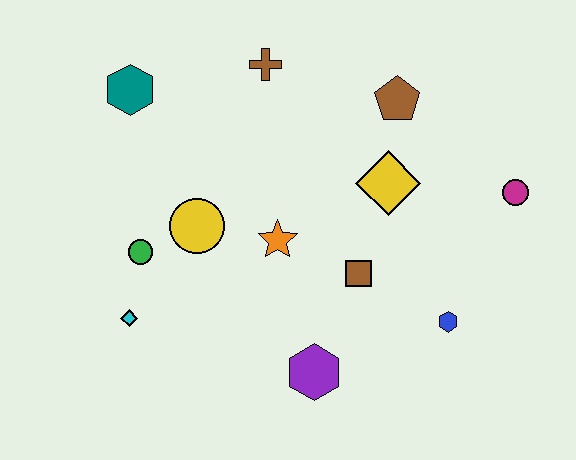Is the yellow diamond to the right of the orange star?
Yes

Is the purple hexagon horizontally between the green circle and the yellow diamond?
Yes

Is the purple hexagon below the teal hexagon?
Yes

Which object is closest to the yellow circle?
The green circle is closest to the yellow circle.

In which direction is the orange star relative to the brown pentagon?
The orange star is below the brown pentagon.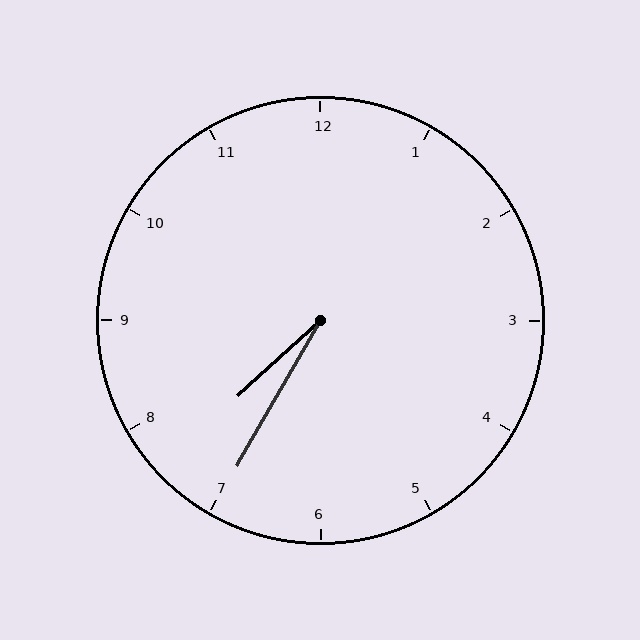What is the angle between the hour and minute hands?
Approximately 18 degrees.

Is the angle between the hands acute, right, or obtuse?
It is acute.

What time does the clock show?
7:35.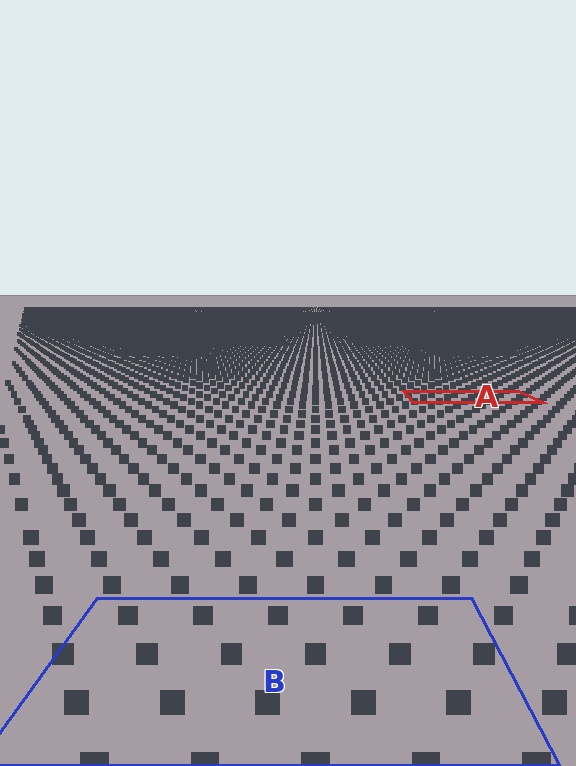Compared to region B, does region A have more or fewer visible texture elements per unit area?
Region A has more texture elements per unit area — they are packed more densely because it is farther away.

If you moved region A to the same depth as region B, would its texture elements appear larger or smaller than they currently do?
They would appear larger. At a closer depth, the same texture elements are projected at a bigger on-screen size.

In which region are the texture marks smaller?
The texture marks are smaller in region A, because it is farther away.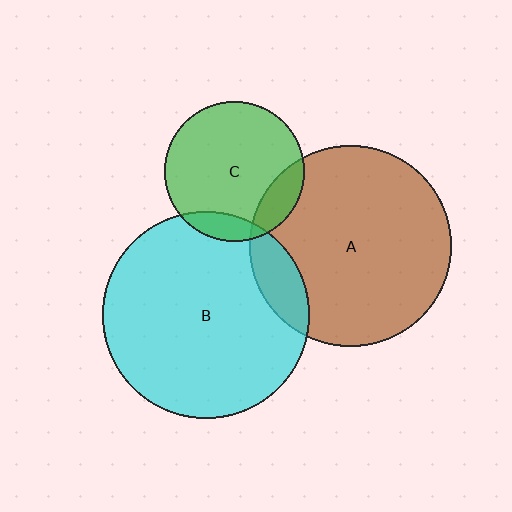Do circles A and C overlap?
Yes.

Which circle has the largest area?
Circle B (cyan).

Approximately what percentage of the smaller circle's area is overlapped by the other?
Approximately 15%.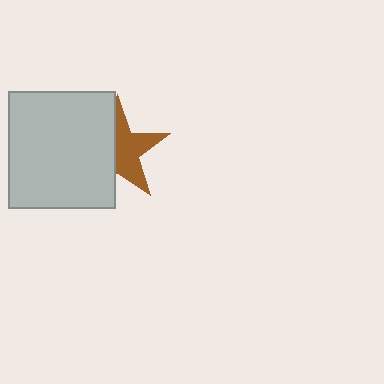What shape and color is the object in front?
The object in front is a light gray rectangle.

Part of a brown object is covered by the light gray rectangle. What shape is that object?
It is a star.